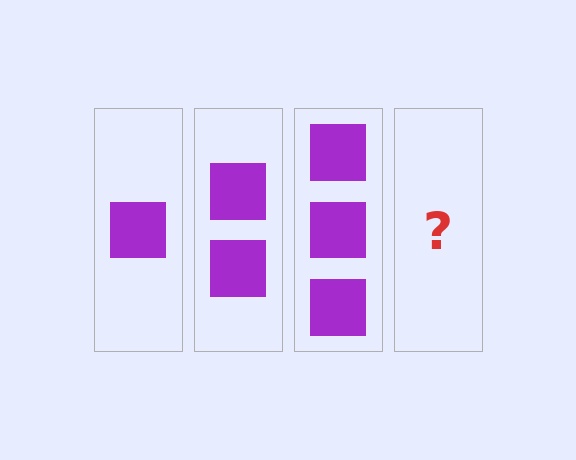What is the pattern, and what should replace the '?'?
The pattern is that each step adds one more square. The '?' should be 4 squares.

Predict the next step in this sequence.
The next step is 4 squares.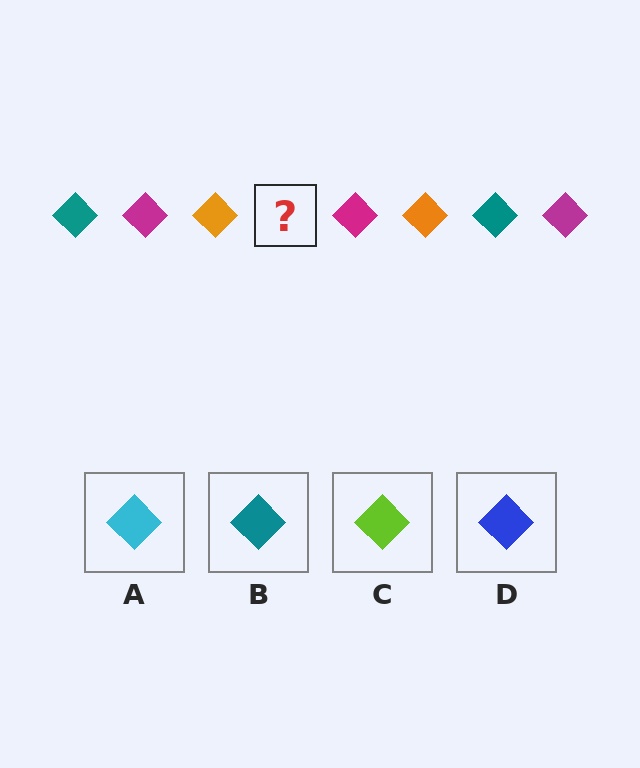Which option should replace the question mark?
Option B.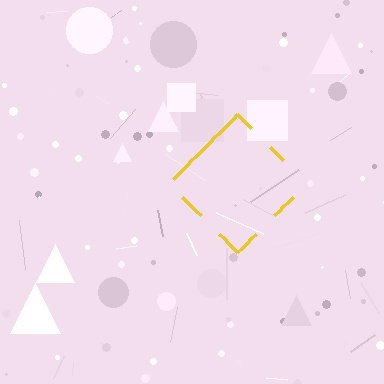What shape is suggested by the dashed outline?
The dashed outline suggests a diamond.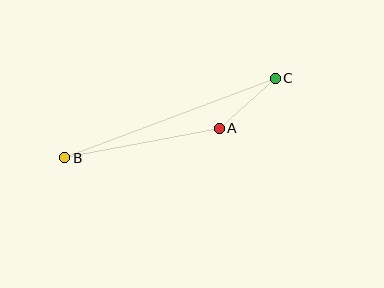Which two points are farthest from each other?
Points B and C are farthest from each other.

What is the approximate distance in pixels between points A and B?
The distance between A and B is approximately 157 pixels.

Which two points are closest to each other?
Points A and C are closest to each other.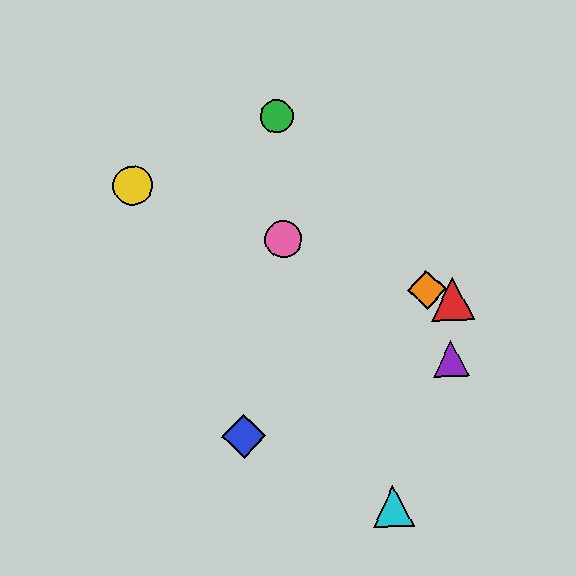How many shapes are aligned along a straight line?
4 shapes (the red triangle, the yellow circle, the orange diamond, the pink circle) are aligned along a straight line.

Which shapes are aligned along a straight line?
The red triangle, the yellow circle, the orange diamond, the pink circle are aligned along a straight line.